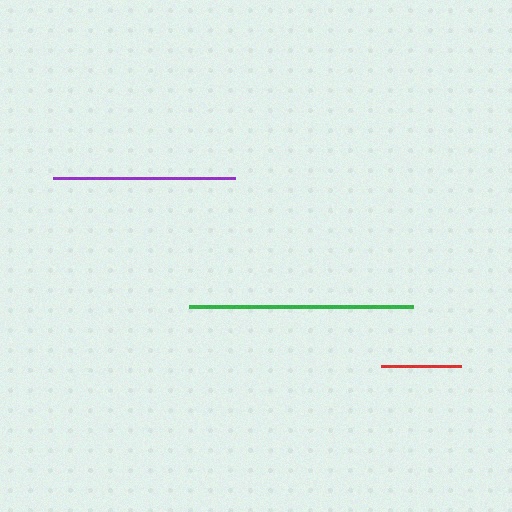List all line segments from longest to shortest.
From longest to shortest: green, purple, red.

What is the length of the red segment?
The red segment is approximately 80 pixels long.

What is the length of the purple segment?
The purple segment is approximately 183 pixels long.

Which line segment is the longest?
The green line is the longest at approximately 224 pixels.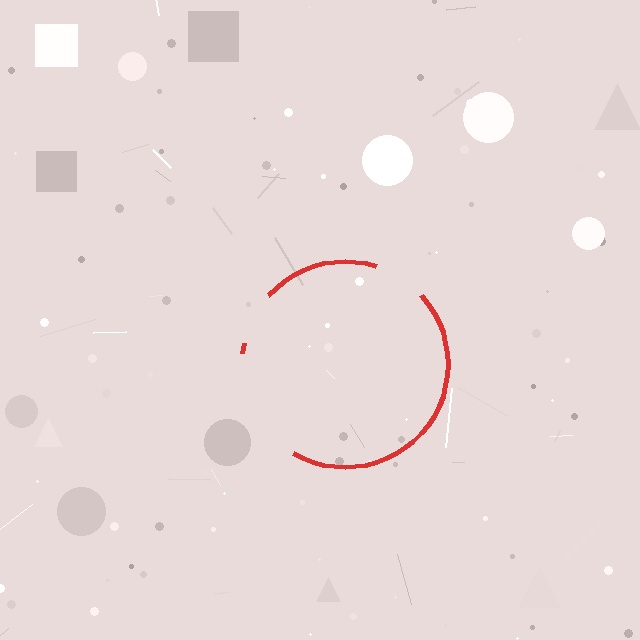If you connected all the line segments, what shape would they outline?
They would outline a circle.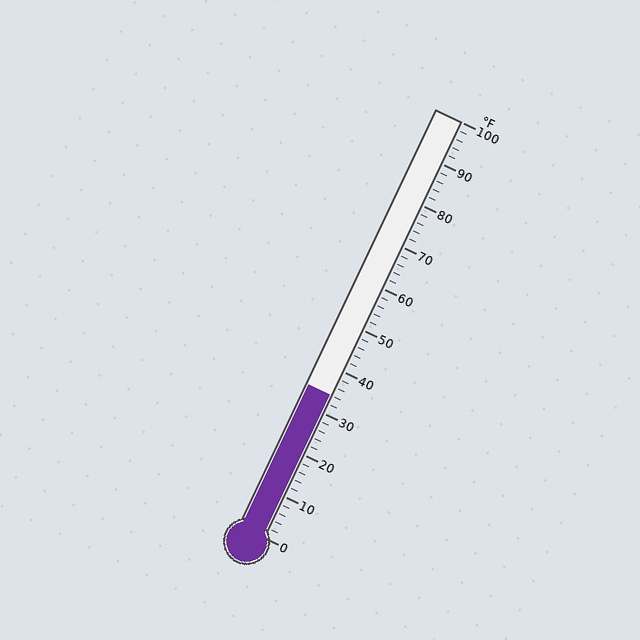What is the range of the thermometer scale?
The thermometer scale ranges from 0°F to 100°F.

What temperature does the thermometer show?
The thermometer shows approximately 34°F.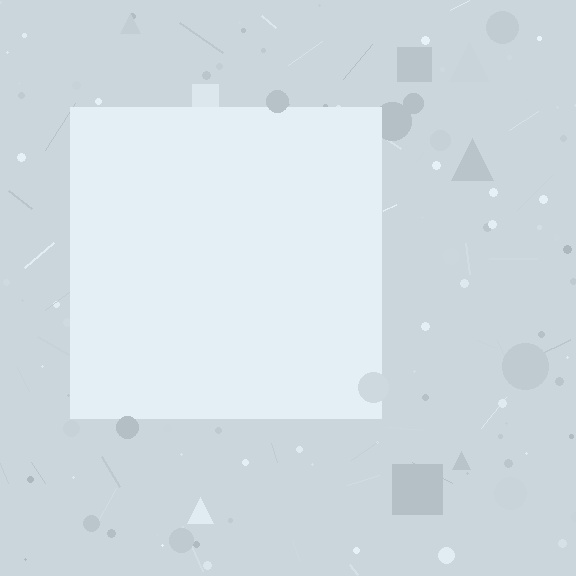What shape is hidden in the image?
A square is hidden in the image.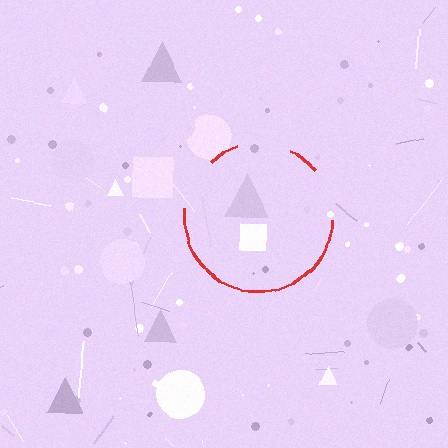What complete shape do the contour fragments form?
The contour fragments form a circle.